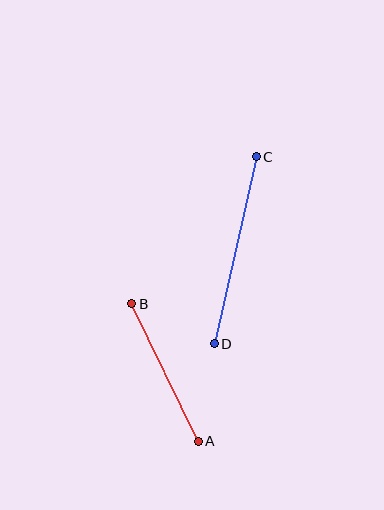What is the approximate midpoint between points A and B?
The midpoint is at approximately (165, 372) pixels.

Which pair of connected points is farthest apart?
Points C and D are farthest apart.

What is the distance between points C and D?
The distance is approximately 192 pixels.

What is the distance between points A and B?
The distance is approximately 153 pixels.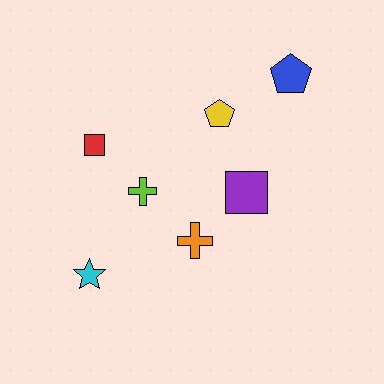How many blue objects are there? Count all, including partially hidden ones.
There is 1 blue object.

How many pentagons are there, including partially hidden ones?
There are 2 pentagons.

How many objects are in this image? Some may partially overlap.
There are 7 objects.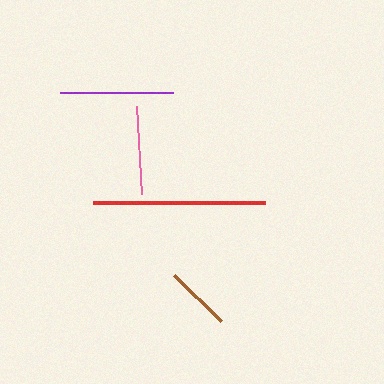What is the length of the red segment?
The red segment is approximately 172 pixels long.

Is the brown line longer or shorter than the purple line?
The purple line is longer than the brown line.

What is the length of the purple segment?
The purple segment is approximately 114 pixels long.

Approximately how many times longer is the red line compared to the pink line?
The red line is approximately 1.9 times the length of the pink line.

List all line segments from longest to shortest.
From longest to shortest: red, purple, pink, brown.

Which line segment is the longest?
The red line is the longest at approximately 172 pixels.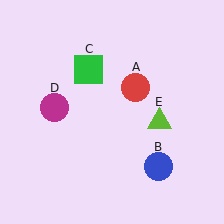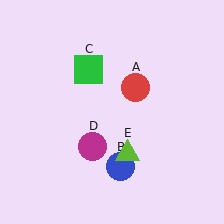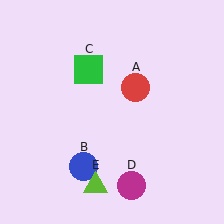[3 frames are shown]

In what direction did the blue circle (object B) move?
The blue circle (object B) moved left.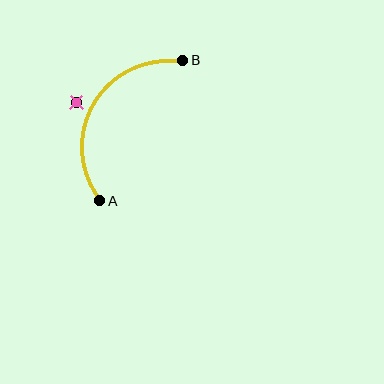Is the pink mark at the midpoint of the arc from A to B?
No — the pink mark does not lie on the arc at all. It sits slightly outside the curve.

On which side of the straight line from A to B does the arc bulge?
The arc bulges to the left of the straight line connecting A and B.